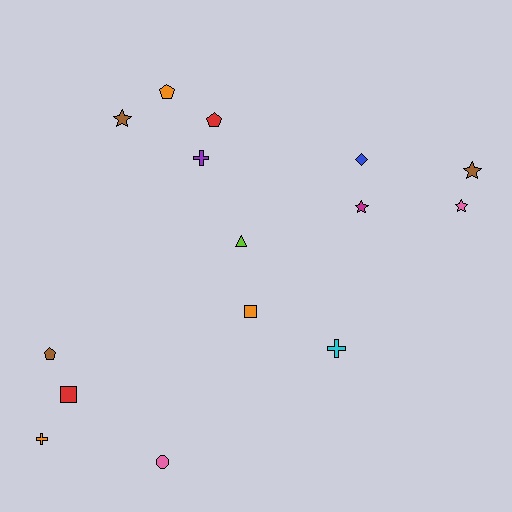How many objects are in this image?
There are 15 objects.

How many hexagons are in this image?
There are no hexagons.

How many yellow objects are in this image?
There are no yellow objects.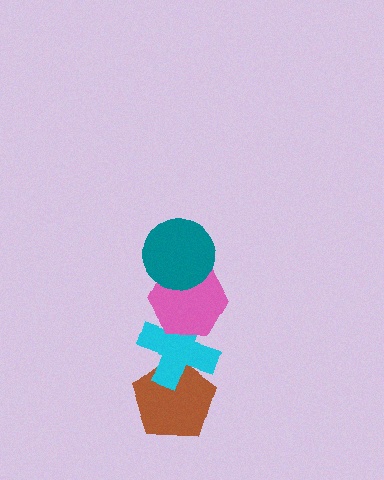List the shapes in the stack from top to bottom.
From top to bottom: the teal circle, the pink hexagon, the cyan cross, the brown pentagon.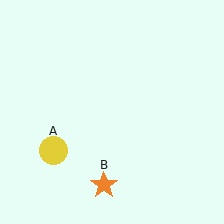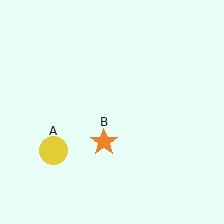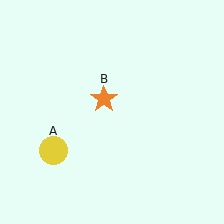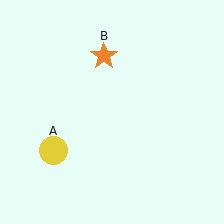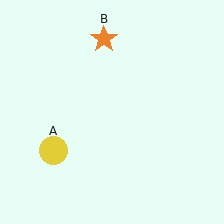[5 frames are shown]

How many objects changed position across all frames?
1 object changed position: orange star (object B).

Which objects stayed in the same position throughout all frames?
Yellow circle (object A) remained stationary.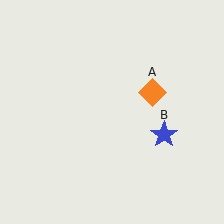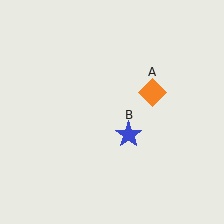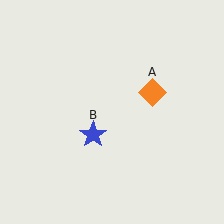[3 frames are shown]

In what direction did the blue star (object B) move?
The blue star (object B) moved left.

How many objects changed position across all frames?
1 object changed position: blue star (object B).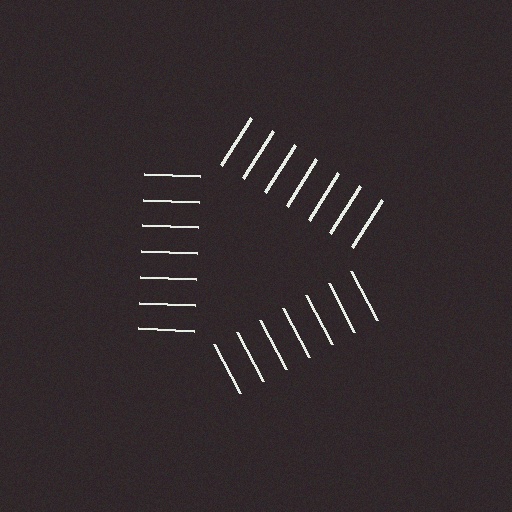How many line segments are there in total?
21 — 7 along each of the 3 edges.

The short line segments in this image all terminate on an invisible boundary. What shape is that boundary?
An illusory triangle — the line segments terminate on its edges but no continuous stroke is drawn.